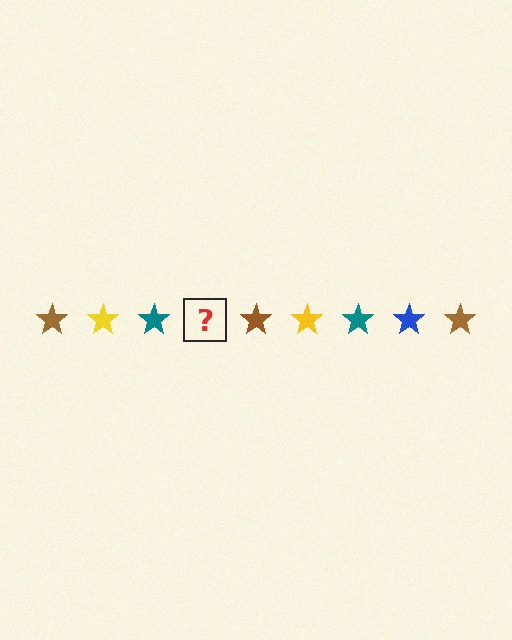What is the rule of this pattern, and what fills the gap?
The rule is that the pattern cycles through brown, yellow, teal, blue stars. The gap should be filled with a blue star.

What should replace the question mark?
The question mark should be replaced with a blue star.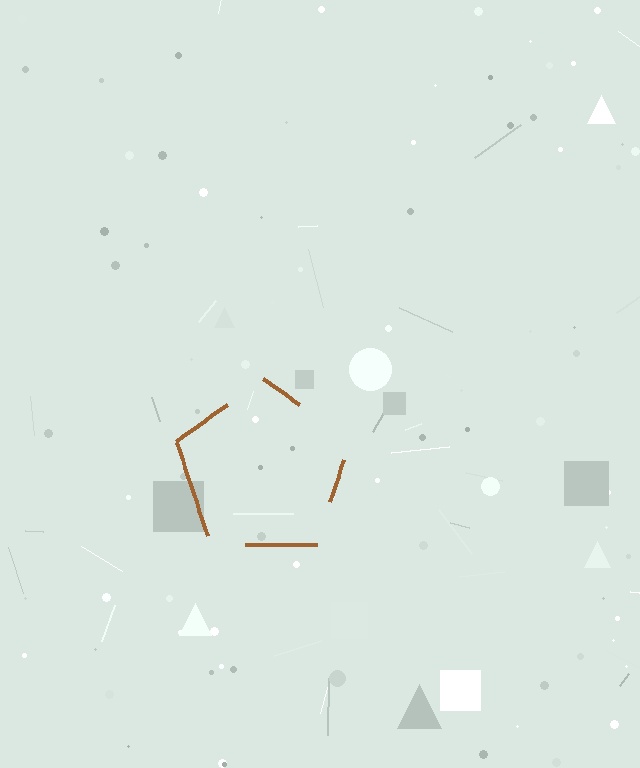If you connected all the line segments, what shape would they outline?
They would outline a pentagon.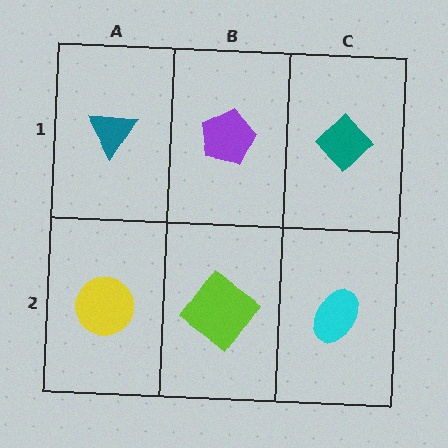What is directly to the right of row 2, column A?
A lime diamond.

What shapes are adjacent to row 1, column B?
A lime diamond (row 2, column B), a teal triangle (row 1, column A), a teal diamond (row 1, column C).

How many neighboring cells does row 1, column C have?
2.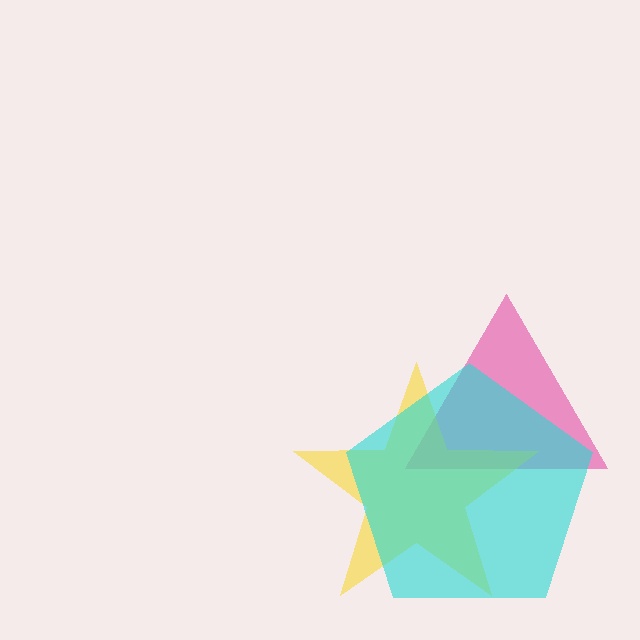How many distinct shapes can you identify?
There are 3 distinct shapes: a pink triangle, a yellow star, a cyan pentagon.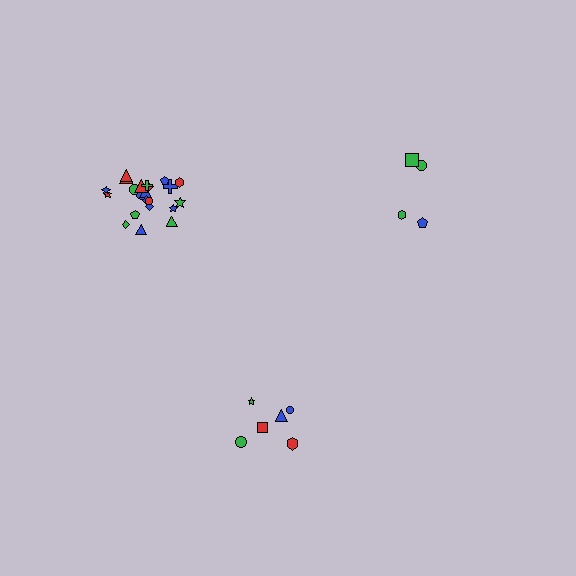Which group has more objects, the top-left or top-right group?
The top-left group.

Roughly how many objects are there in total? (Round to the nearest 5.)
Roughly 30 objects in total.